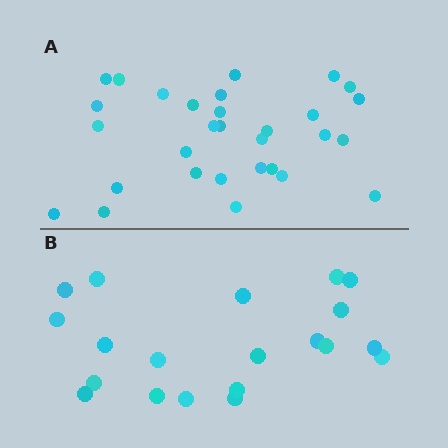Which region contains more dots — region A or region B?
Region A (the top region) has more dots.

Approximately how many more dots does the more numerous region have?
Region A has roughly 10 or so more dots than region B.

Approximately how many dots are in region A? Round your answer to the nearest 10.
About 30 dots.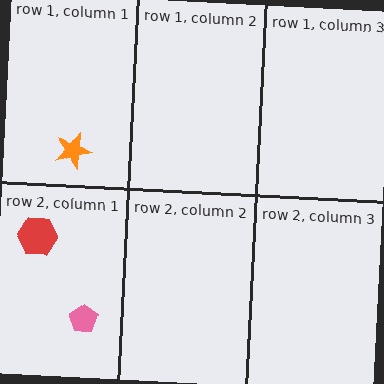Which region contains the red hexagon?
The row 2, column 1 region.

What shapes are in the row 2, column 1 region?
The red hexagon, the pink pentagon.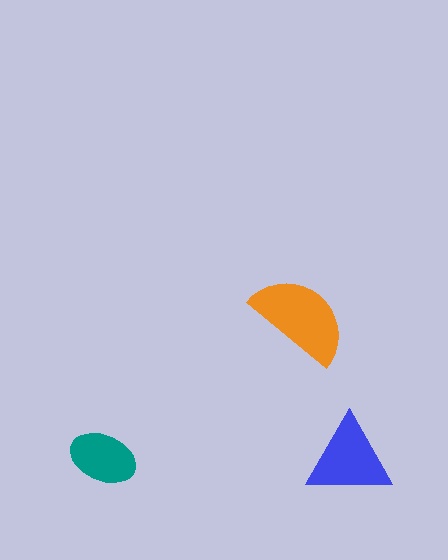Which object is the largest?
The orange semicircle.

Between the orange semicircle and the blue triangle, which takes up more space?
The orange semicircle.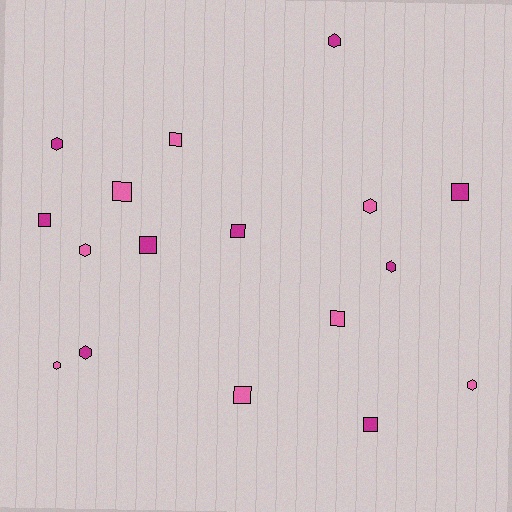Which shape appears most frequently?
Square, with 9 objects.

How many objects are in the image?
There are 17 objects.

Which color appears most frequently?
Magenta, with 9 objects.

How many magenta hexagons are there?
There are 4 magenta hexagons.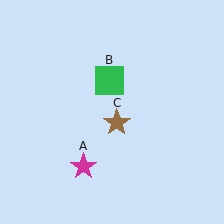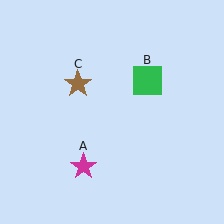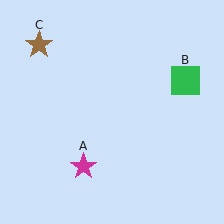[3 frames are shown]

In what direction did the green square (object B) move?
The green square (object B) moved right.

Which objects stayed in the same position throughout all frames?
Magenta star (object A) remained stationary.